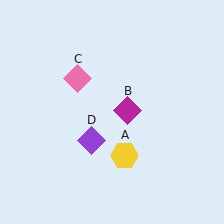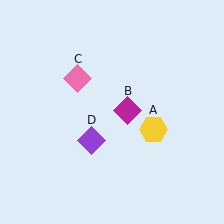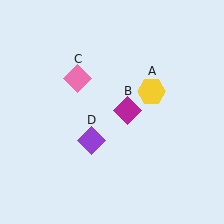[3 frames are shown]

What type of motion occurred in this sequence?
The yellow hexagon (object A) rotated counterclockwise around the center of the scene.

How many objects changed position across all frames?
1 object changed position: yellow hexagon (object A).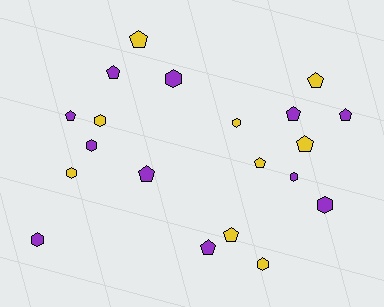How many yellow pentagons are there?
There are 5 yellow pentagons.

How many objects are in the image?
There are 20 objects.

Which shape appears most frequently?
Pentagon, with 11 objects.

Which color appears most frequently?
Purple, with 11 objects.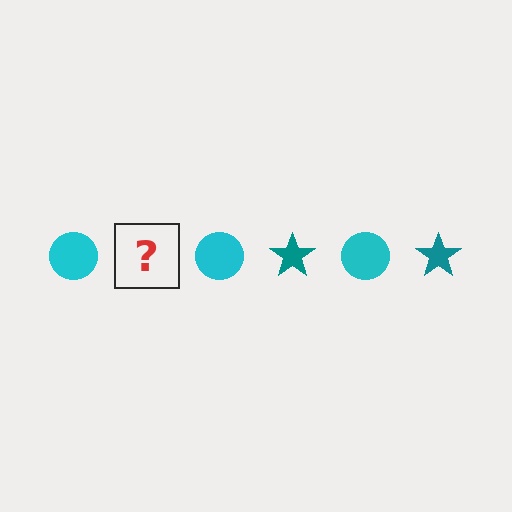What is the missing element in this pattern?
The missing element is a teal star.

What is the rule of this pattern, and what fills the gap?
The rule is that the pattern alternates between cyan circle and teal star. The gap should be filled with a teal star.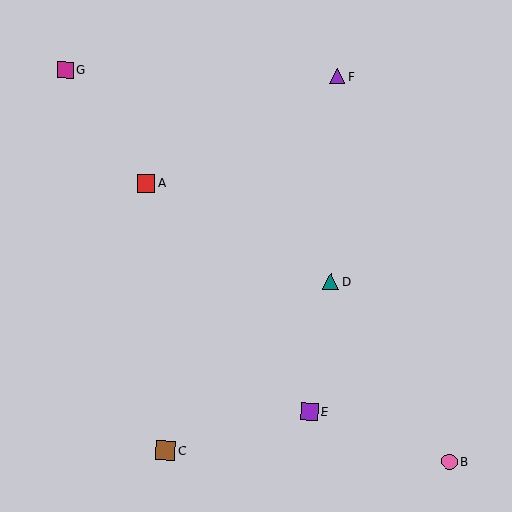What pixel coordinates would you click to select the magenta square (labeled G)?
Click at (66, 70) to select the magenta square G.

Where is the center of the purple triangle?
The center of the purple triangle is at (337, 77).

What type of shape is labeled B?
Shape B is a pink circle.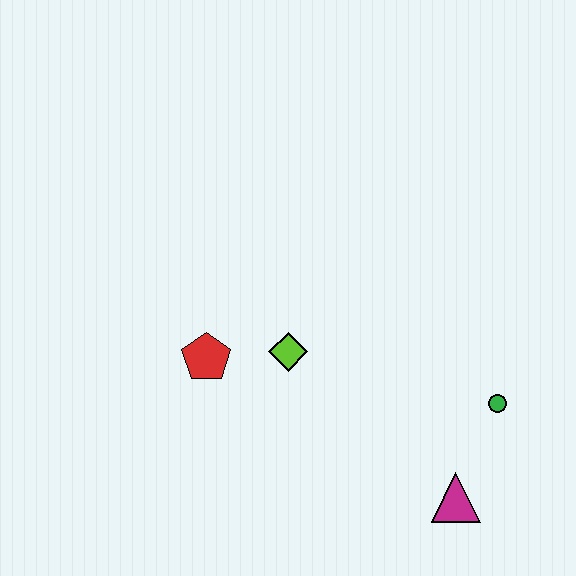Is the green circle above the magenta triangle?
Yes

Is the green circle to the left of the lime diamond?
No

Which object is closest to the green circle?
The magenta triangle is closest to the green circle.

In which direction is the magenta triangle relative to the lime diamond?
The magenta triangle is to the right of the lime diamond.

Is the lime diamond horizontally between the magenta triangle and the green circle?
No